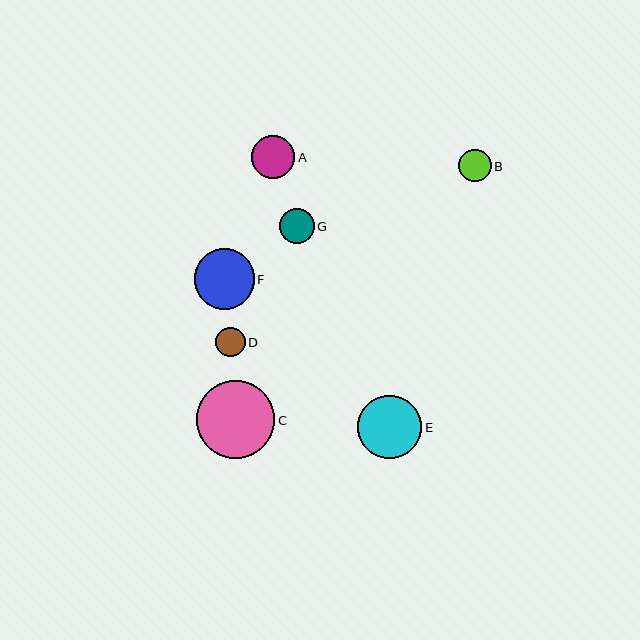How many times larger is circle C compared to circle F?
Circle C is approximately 1.3 times the size of circle F.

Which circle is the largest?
Circle C is the largest with a size of approximately 78 pixels.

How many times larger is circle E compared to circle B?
Circle E is approximately 1.9 times the size of circle B.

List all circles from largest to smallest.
From largest to smallest: C, E, F, A, G, B, D.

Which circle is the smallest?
Circle D is the smallest with a size of approximately 30 pixels.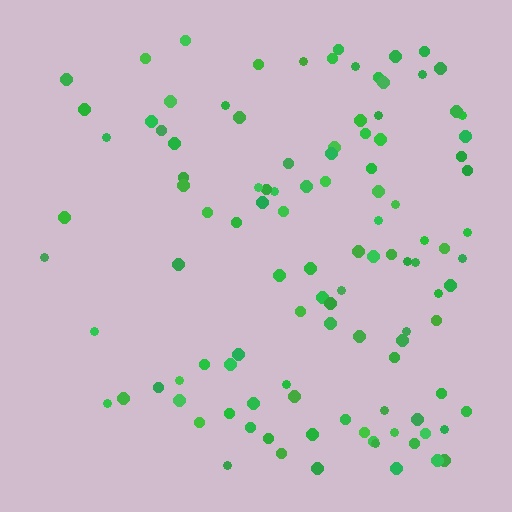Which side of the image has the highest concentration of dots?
The right.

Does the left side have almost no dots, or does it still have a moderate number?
Still a moderate number, just noticeably fewer than the right.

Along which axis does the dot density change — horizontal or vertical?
Horizontal.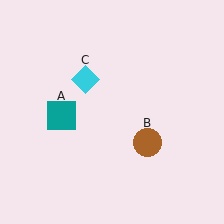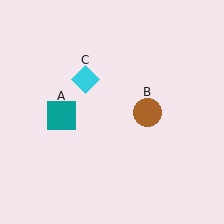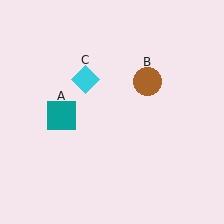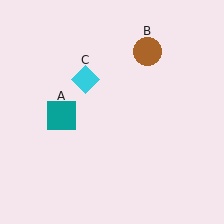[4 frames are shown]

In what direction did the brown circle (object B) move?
The brown circle (object B) moved up.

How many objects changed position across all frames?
1 object changed position: brown circle (object B).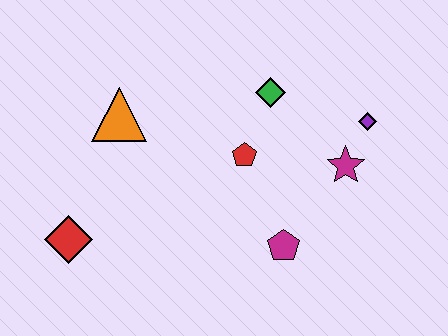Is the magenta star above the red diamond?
Yes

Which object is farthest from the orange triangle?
The purple diamond is farthest from the orange triangle.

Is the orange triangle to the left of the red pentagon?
Yes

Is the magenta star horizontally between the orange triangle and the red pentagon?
No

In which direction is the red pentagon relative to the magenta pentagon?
The red pentagon is above the magenta pentagon.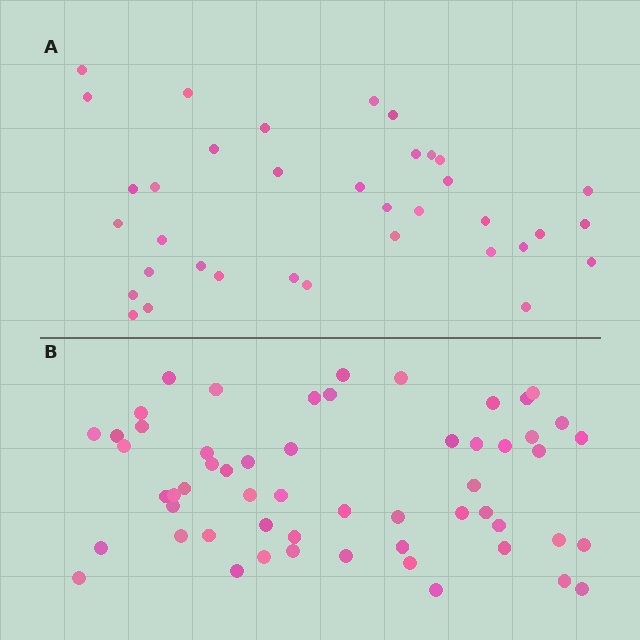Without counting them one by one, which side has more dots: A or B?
Region B (the bottom region) has more dots.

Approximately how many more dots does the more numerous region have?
Region B has approximately 20 more dots than region A.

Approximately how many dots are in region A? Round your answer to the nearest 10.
About 40 dots. (The exact count is 36, which rounds to 40.)